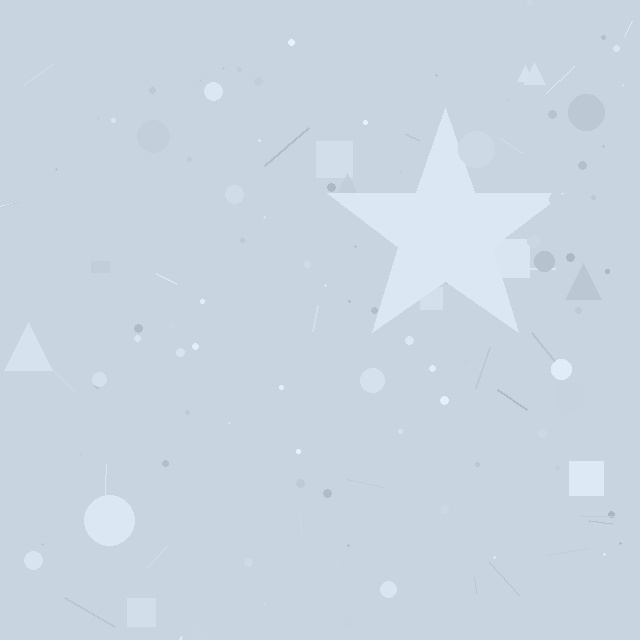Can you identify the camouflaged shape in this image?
The camouflaged shape is a star.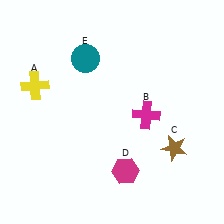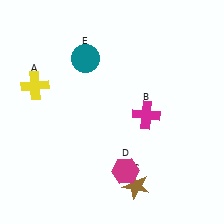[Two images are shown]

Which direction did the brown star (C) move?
The brown star (C) moved left.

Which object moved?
The brown star (C) moved left.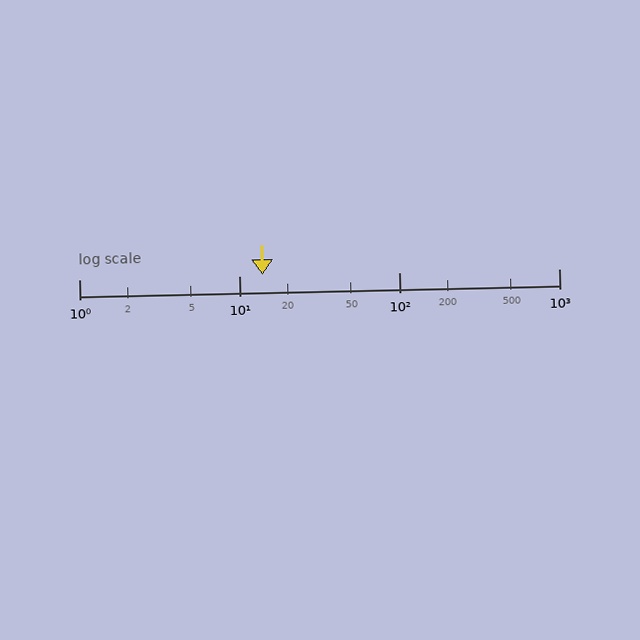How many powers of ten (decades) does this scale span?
The scale spans 3 decades, from 1 to 1000.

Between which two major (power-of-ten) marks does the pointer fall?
The pointer is between 10 and 100.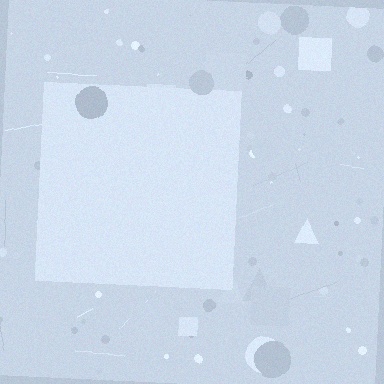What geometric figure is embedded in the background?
A square is embedded in the background.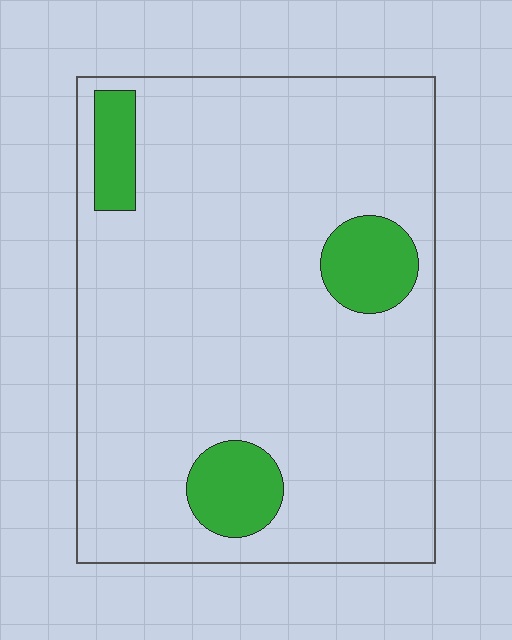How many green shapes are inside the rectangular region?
3.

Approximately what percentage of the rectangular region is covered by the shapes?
Approximately 10%.